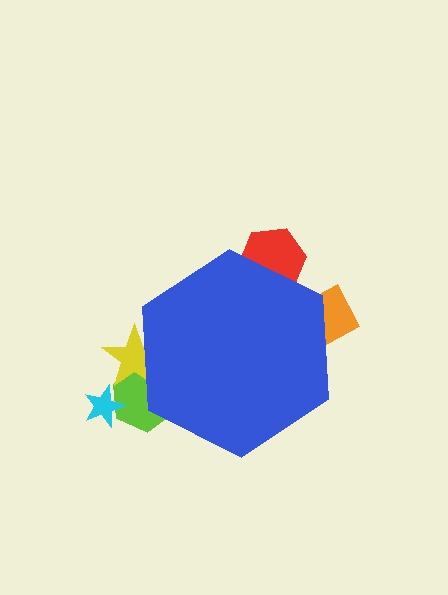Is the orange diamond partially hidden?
Yes, the orange diamond is partially hidden behind the blue hexagon.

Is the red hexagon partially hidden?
Yes, the red hexagon is partially hidden behind the blue hexagon.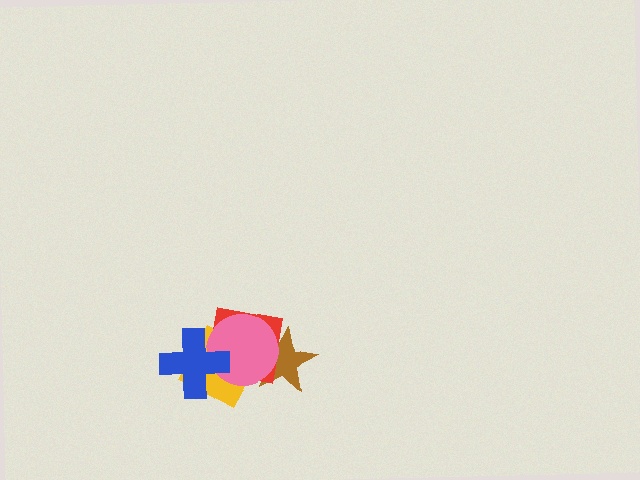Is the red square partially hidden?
Yes, it is partially covered by another shape.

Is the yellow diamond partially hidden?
Yes, it is partially covered by another shape.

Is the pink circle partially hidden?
Yes, it is partially covered by another shape.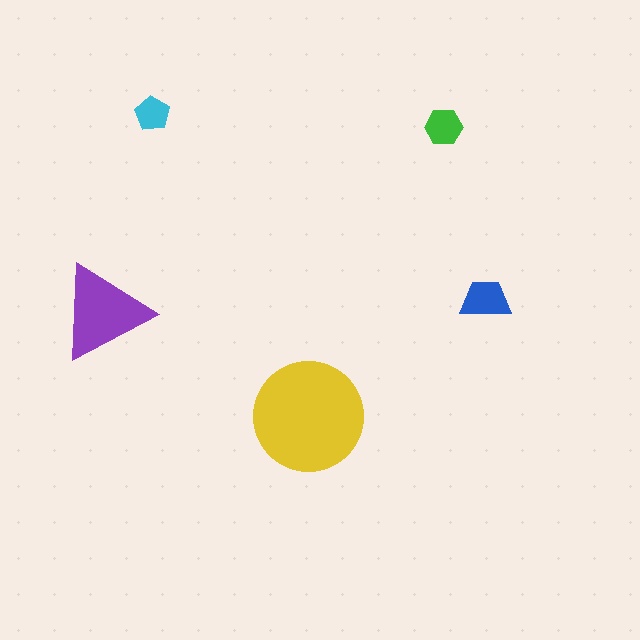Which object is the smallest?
The cyan pentagon.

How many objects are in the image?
There are 5 objects in the image.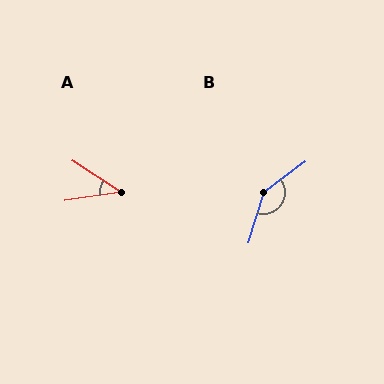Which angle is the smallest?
A, at approximately 41 degrees.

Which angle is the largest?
B, at approximately 144 degrees.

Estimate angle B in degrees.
Approximately 144 degrees.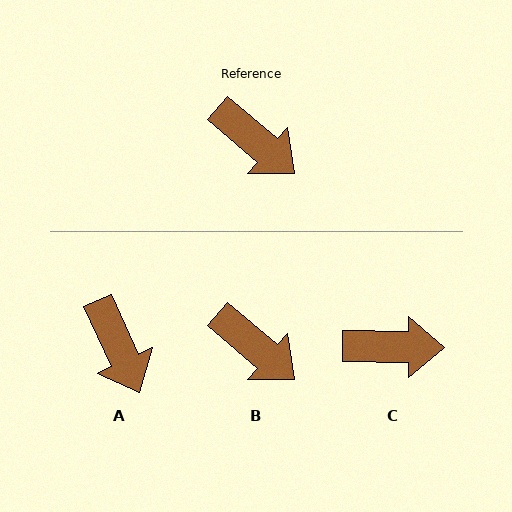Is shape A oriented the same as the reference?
No, it is off by about 25 degrees.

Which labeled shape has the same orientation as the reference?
B.